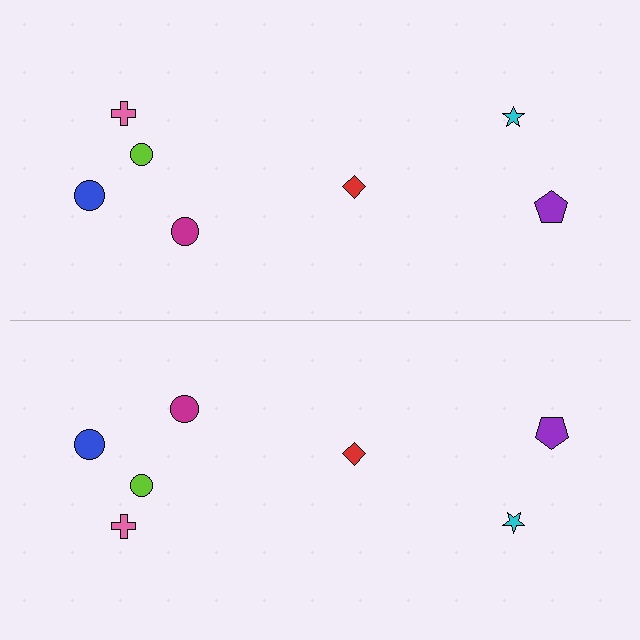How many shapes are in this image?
There are 14 shapes in this image.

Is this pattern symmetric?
Yes, this pattern has bilateral (reflection) symmetry.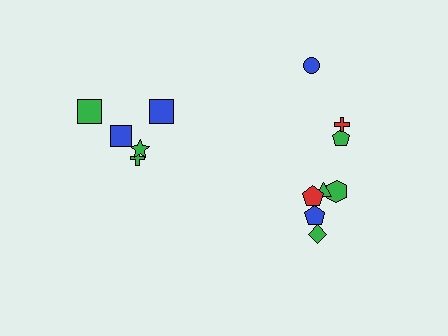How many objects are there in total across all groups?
There are 13 objects.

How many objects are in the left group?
There are 5 objects.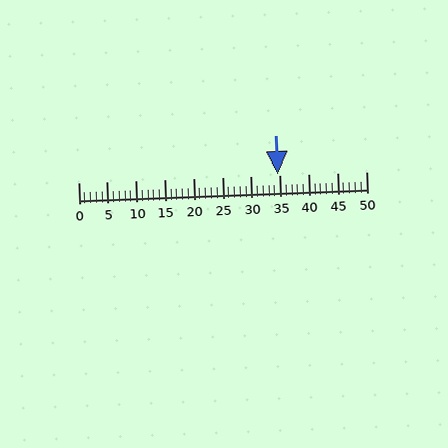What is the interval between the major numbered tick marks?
The major tick marks are spaced 5 units apart.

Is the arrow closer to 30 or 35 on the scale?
The arrow is closer to 35.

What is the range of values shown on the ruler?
The ruler shows values from 0 to 50.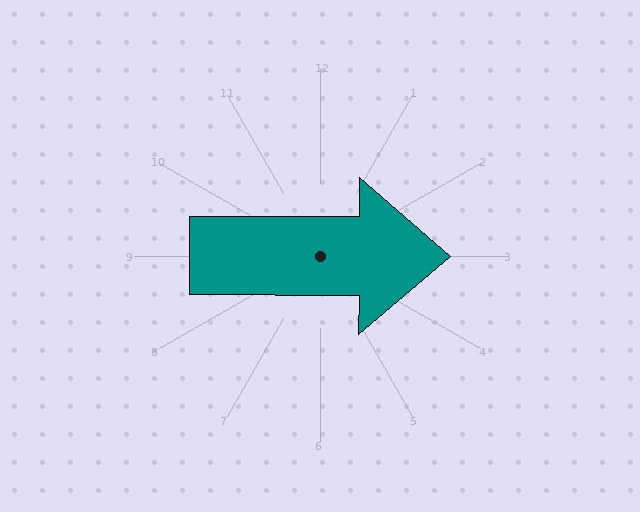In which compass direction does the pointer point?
East.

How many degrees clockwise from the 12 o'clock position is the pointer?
Approximately 90 degrees.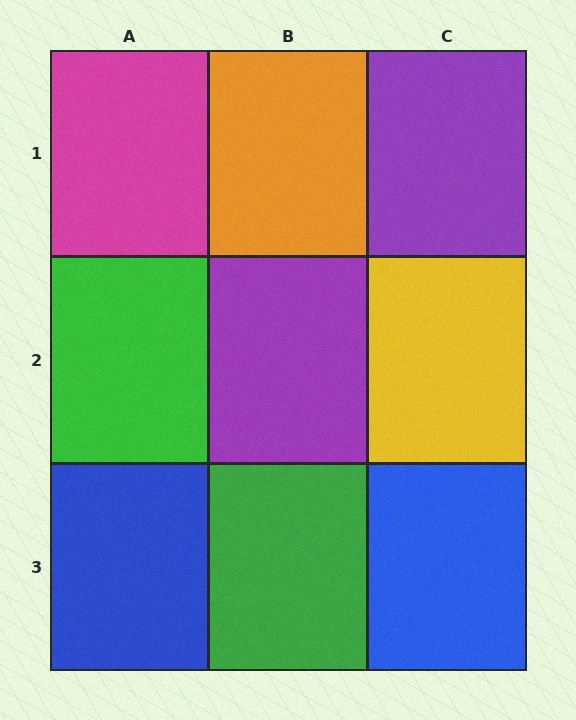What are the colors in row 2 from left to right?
Green, purple, yellow.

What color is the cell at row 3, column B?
Green.